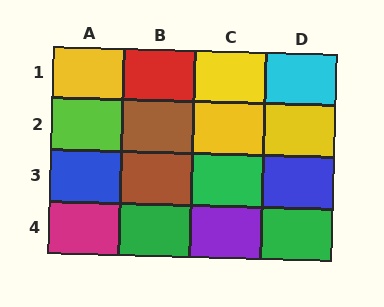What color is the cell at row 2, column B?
Brown.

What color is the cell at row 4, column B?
Green.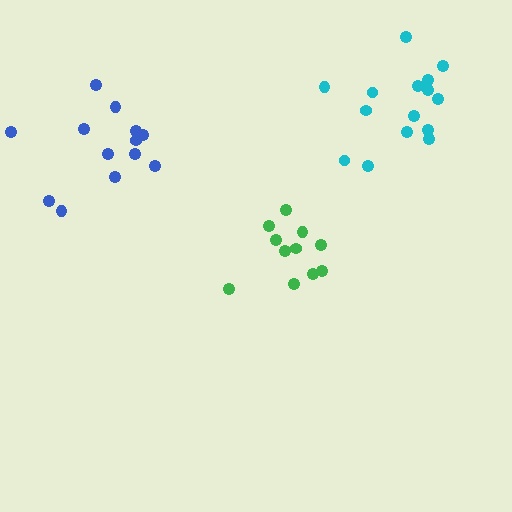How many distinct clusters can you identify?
There are 3 distinct clusters.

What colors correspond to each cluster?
The clusters are colored: blue, green, cyan.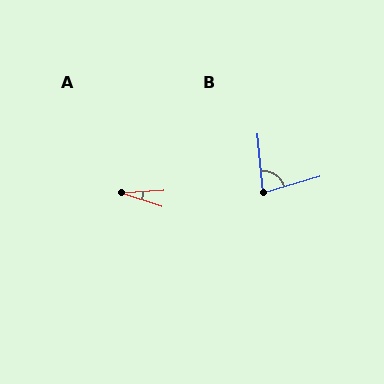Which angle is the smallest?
A, at approximately 21 degrees.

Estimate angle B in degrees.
Approximately 79 degrees.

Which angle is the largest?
B, at approximately 79 degrees.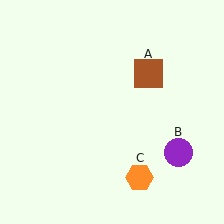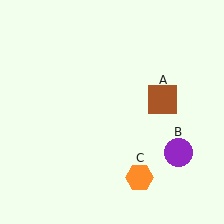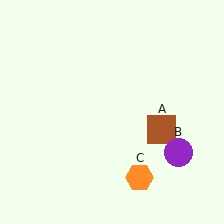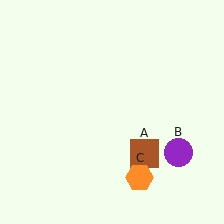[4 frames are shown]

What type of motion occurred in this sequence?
The brown square (object A) rotated clockwise around the center of the scene.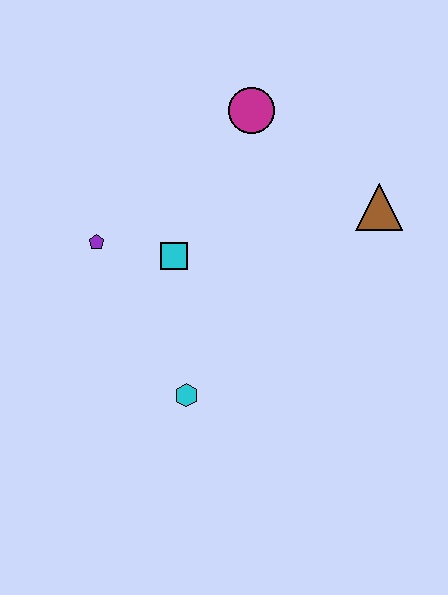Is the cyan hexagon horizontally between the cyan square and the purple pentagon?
No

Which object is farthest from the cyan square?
The brown triangle is farthest from the cyan square.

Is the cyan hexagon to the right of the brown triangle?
No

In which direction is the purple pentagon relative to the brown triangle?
The purple pentagon is to the left of the brown triangle.